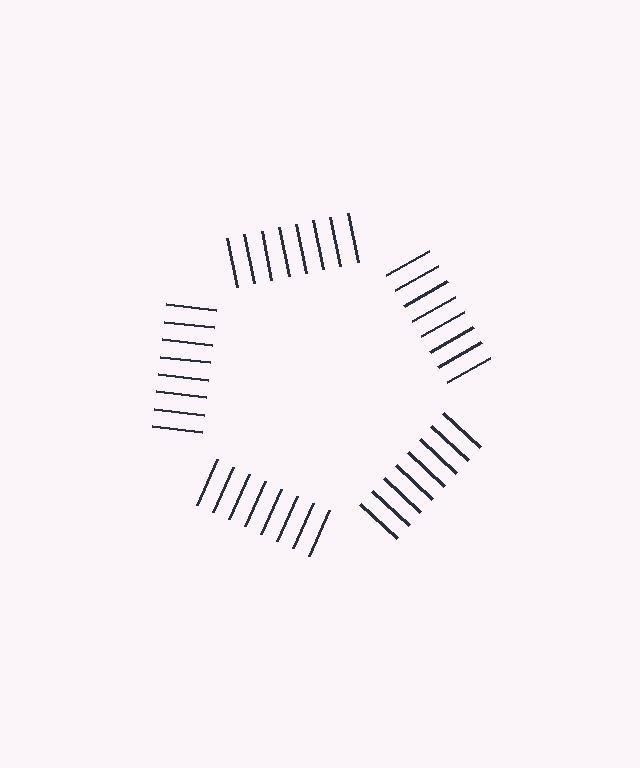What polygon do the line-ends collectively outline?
An illusory pentagon — the line segments terminate on its edges but no continuous stroke is drawn.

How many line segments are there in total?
40 — 8 along each of the 5 edges.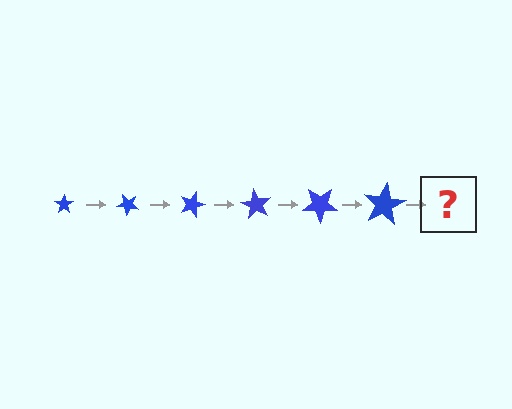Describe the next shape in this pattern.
It should be a star, larger than the previous one and rotated 270 degrees from the start.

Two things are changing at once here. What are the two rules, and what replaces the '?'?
The two rules are that the star grows larger each step and it rotates 45 degrees each step. The '?' should be a star, larger than the previous one and rotated 270 degrees from the start.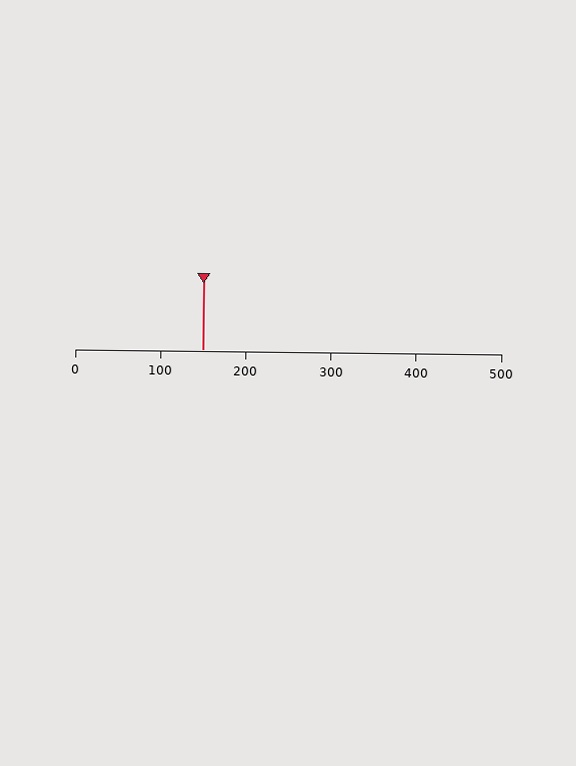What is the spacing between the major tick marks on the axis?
The major ticks are spaced 100 apart.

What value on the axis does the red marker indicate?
The marker indicates approximately 150.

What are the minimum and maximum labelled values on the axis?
The axis runs from 0 to 500.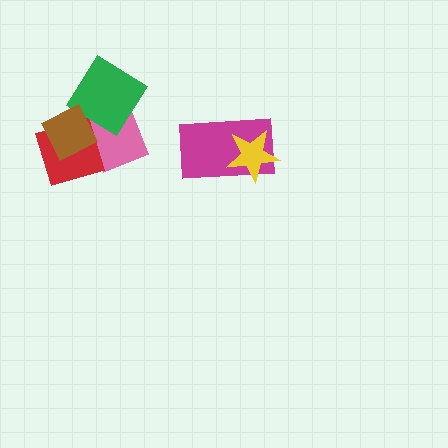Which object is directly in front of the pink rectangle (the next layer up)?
The red square is directly in front of the pink rectangle.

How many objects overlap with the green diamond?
2 objects overlap with the green diamond.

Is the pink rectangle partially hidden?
Yes, it is partially covered by another shape.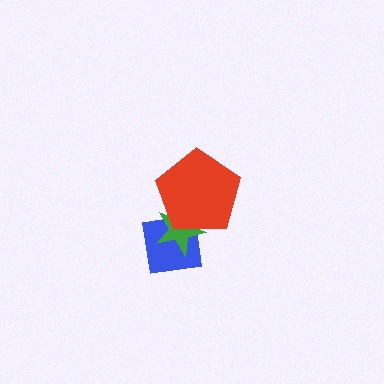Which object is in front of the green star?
The red pentagon is in front of the green star.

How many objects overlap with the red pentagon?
2 objects overlap with the red pentagon.